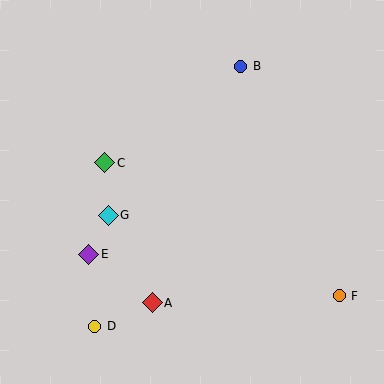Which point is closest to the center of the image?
Point G at (108, 215) is closest to the center.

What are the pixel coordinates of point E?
Point E is at (89, 254).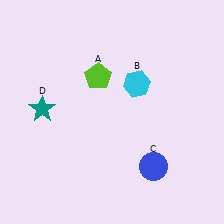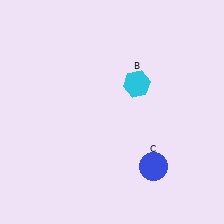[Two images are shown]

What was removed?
The lime pentagon (A), the teal star (D) were removed in Image 2.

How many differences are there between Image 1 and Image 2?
There are 2 differences between the two images.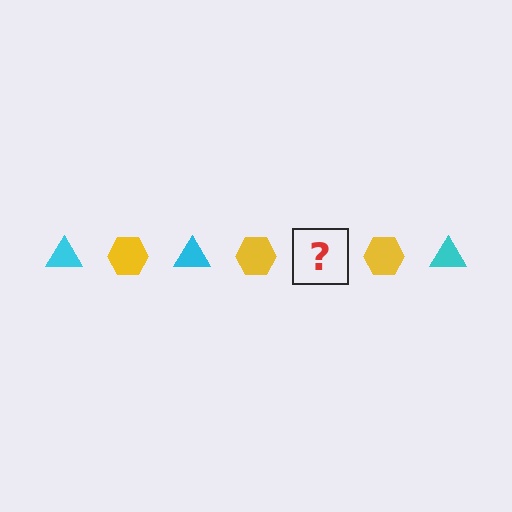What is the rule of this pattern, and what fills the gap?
The rule is that the pattern alternates between cyan triangle and yellow hexagon. The gap should be filled with a cyan triangle.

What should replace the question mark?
The question mark should be replaced with a cyan triangle.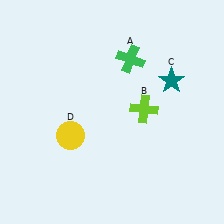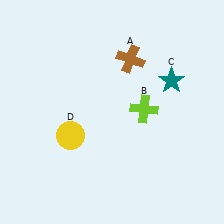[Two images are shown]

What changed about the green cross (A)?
In Image 1, A is green. In Image 2, it changed to brown.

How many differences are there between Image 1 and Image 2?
There is 1 difference between the two images.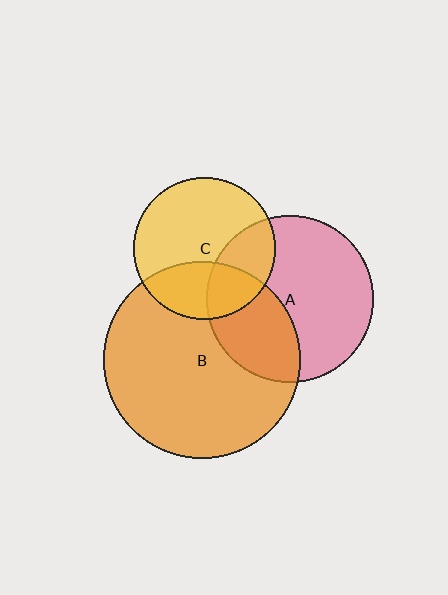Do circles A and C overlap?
Yes.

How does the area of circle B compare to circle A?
Approximately 1.4 times.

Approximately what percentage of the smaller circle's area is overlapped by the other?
Approximately 30%.